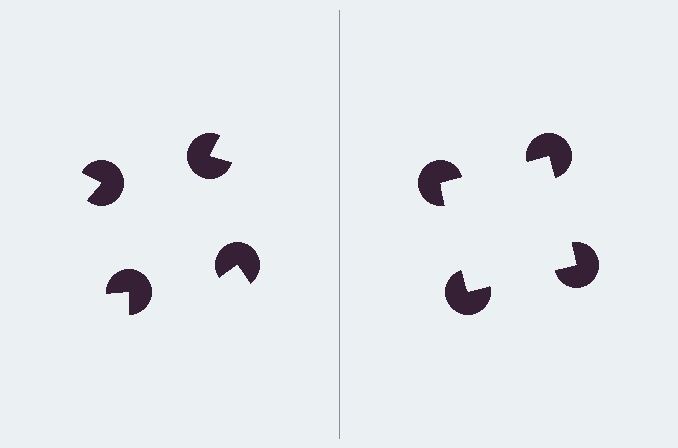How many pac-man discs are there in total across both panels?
8 — 4 on each side.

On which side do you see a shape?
An illusory square appears on the right side. On the left side the wedge cuts are rotated, so no coherent shape forms.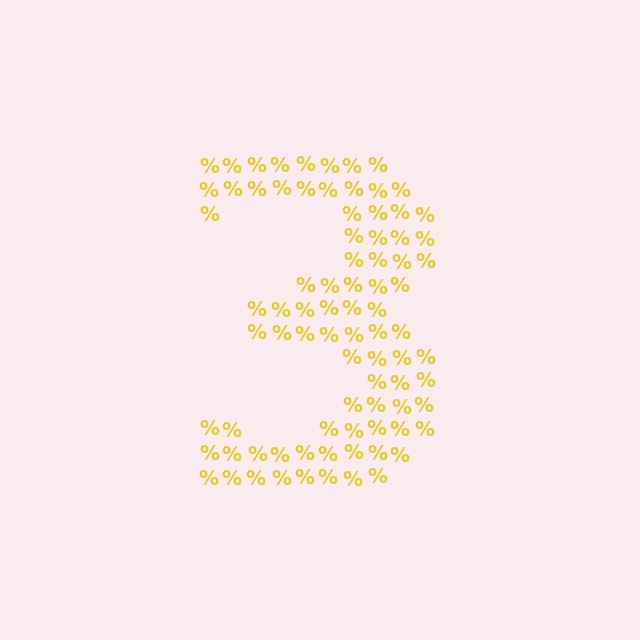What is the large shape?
The large shape is the digit 3.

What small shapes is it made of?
It is made of small percent signs.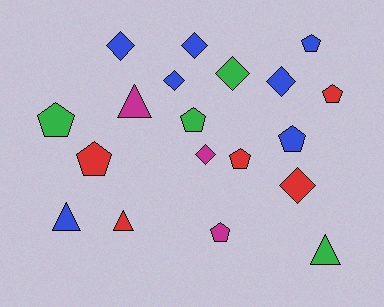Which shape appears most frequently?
Pentagon, with 8 objects.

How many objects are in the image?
There are 19 objects.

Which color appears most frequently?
Blue, with 7 objects.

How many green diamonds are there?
There is 1 green diamond.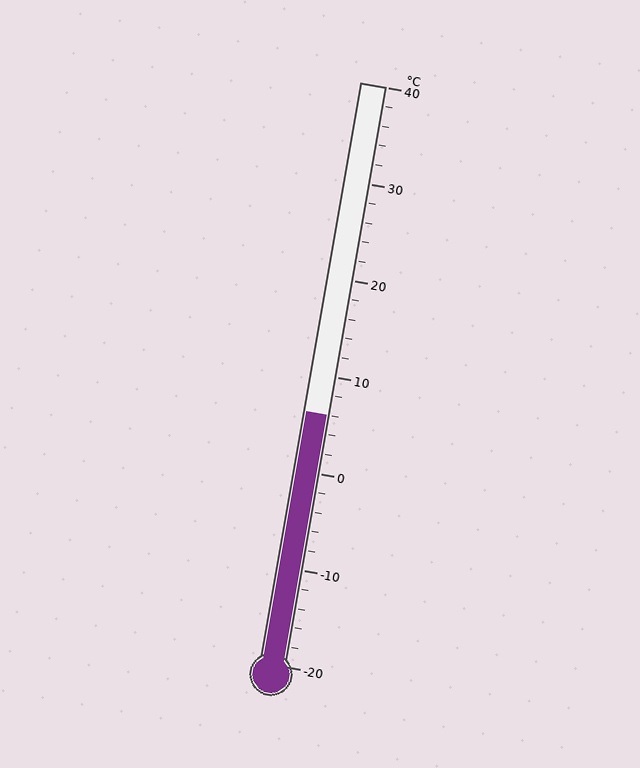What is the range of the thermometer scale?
The thermometer scale ranges from -20°C to 40°C.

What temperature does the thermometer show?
The thermometer shows approximately 6°C.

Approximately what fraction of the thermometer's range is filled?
The thermometer is filled to approximately 45% of its range.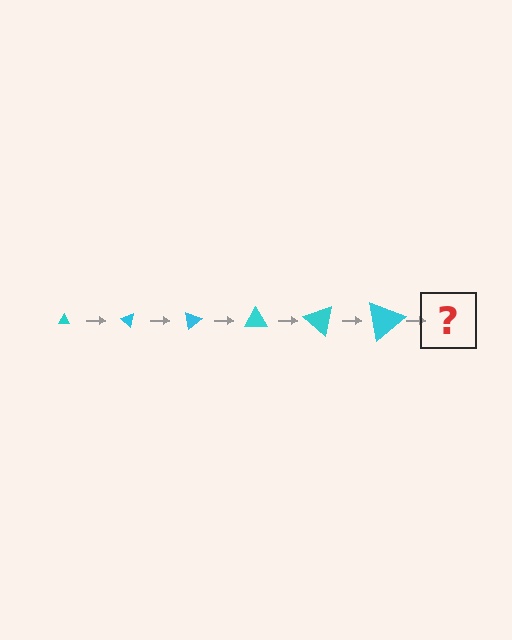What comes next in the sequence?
The next element should be a triangle, larger than the previous one and rotated 240 degrees from the start.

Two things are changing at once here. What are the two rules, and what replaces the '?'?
The two rules are that the triangle grows larger each step and it rotates 40 degrees each step. The '?' should be a triangle, larger than the previous one and rotated 240 degrees from the start.